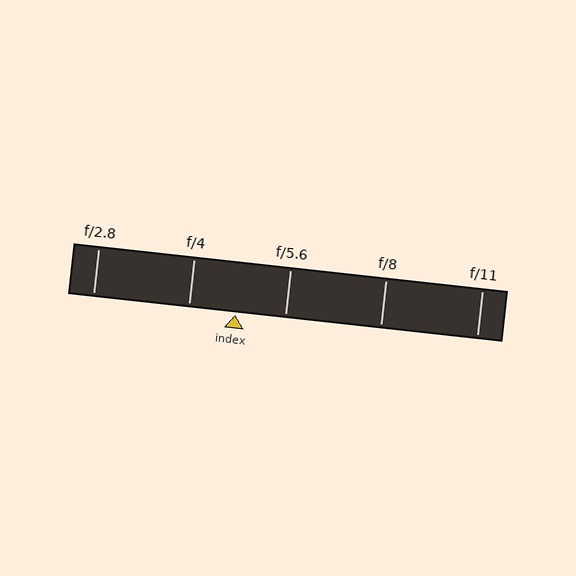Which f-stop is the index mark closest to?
The index mark is closest to f/4.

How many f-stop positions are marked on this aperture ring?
There are 5 f-stop positions marked.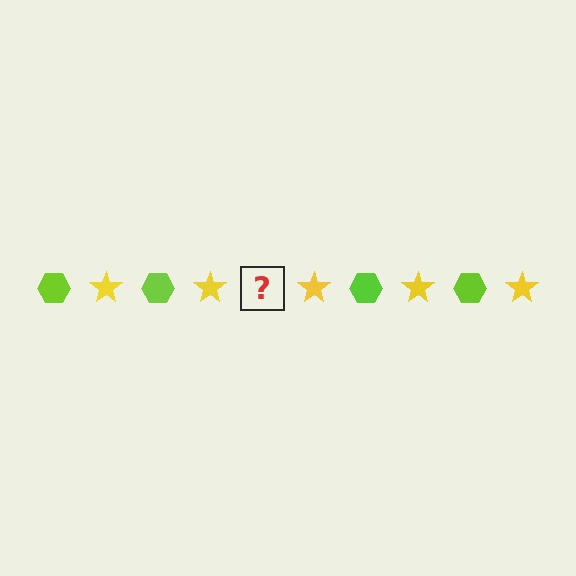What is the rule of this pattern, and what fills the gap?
The rule is that the pattern alternates between lime hexagon and yellow star. The gap should be filled with a lime hexagon.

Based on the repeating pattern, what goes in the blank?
The blank should be a lime hexagon.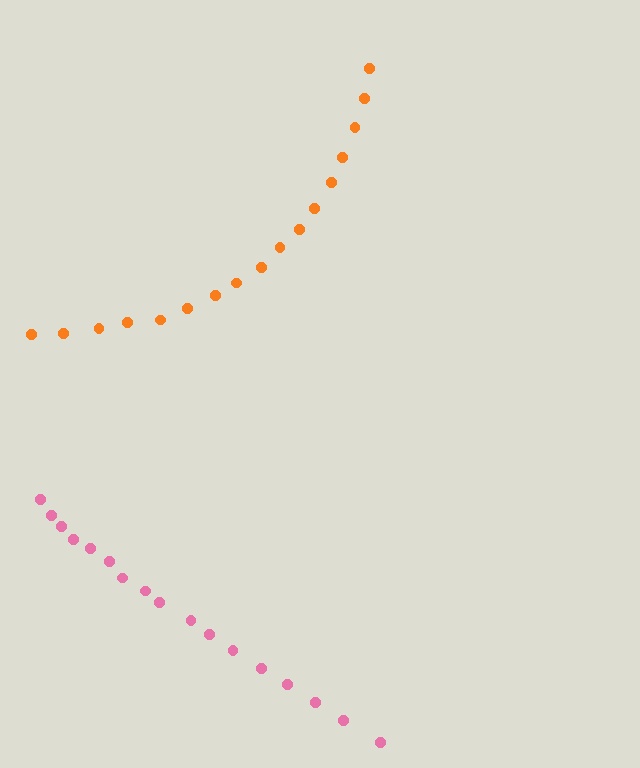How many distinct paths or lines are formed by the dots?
There are 2 distinct paths.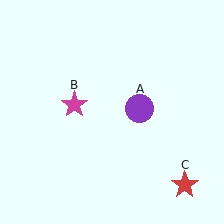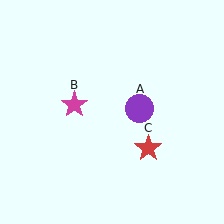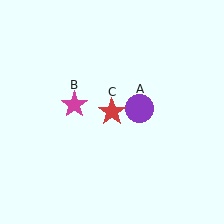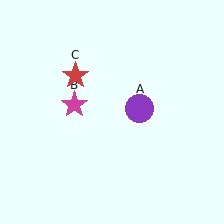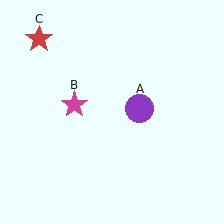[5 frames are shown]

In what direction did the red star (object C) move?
The red star (object C) moved up and to the left.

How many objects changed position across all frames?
1 object changed position: red star (object C).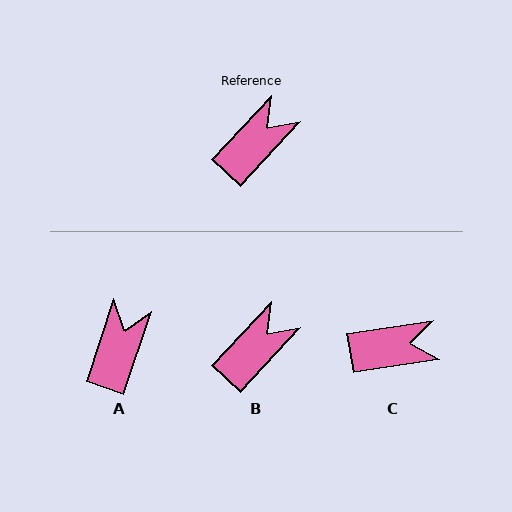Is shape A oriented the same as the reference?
No, it is off by about 24 degrees.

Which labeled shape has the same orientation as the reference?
B.